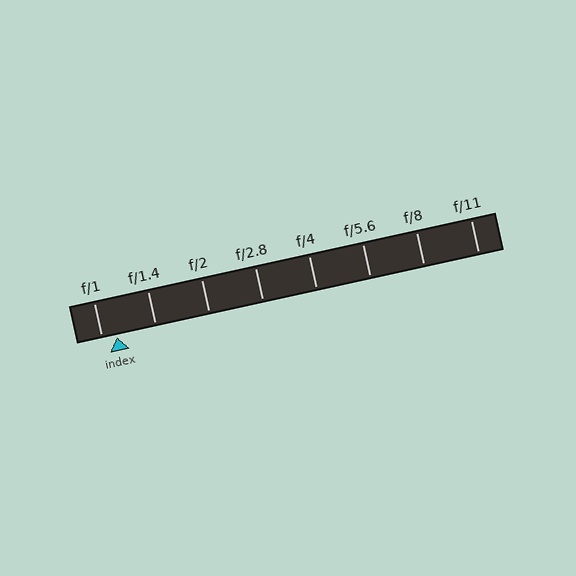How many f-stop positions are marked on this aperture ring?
There are 8 f-stop positions marked.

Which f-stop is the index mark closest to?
The index mark is closest to f/1.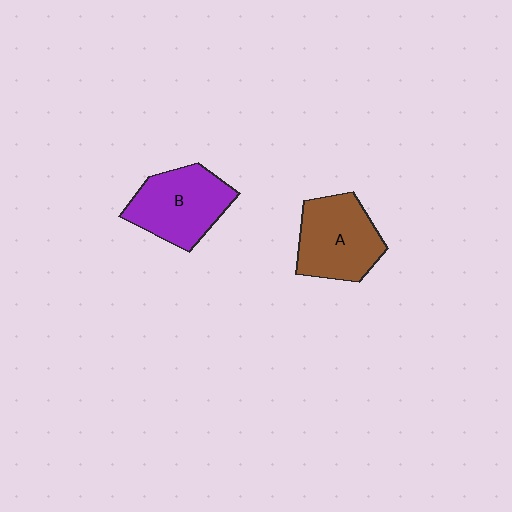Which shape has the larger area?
Shape B (purple).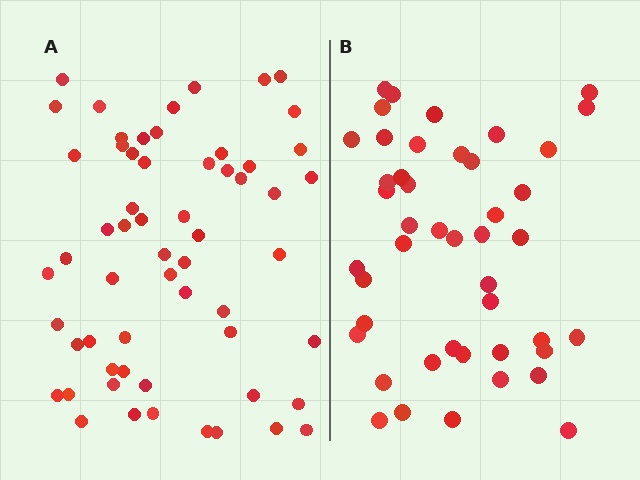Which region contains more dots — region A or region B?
Region A (the left region) has more dots.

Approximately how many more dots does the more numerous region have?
Region A has approximately 15 more dots than region B.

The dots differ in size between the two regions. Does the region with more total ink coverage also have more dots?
No. Region B has more total ink coverage because its dots are larger, but region A actually contains more individual dots. Total area can be misleading — the number of items is what matters here.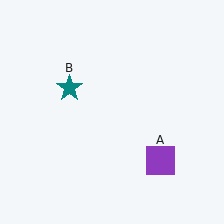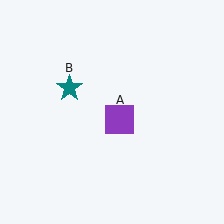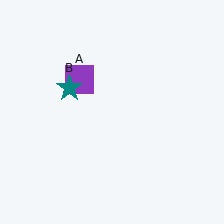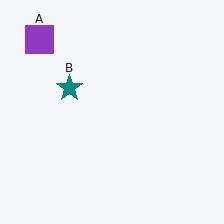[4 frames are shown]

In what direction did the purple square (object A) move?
The purple square (object A) moved up and to the left.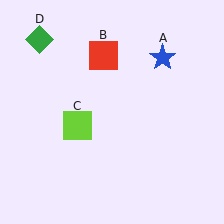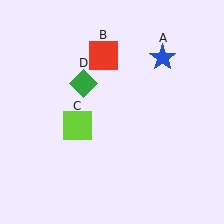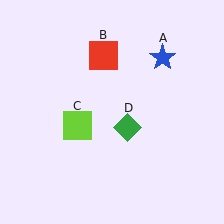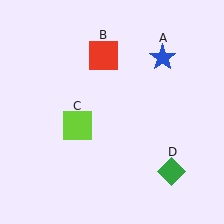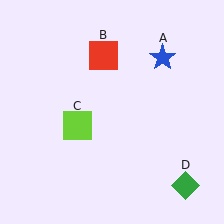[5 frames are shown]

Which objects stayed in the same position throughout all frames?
Blue star (object A) and red square (object B) and lime square (object C) remained stationary.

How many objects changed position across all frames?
1 object changed position: green diamond (object D).